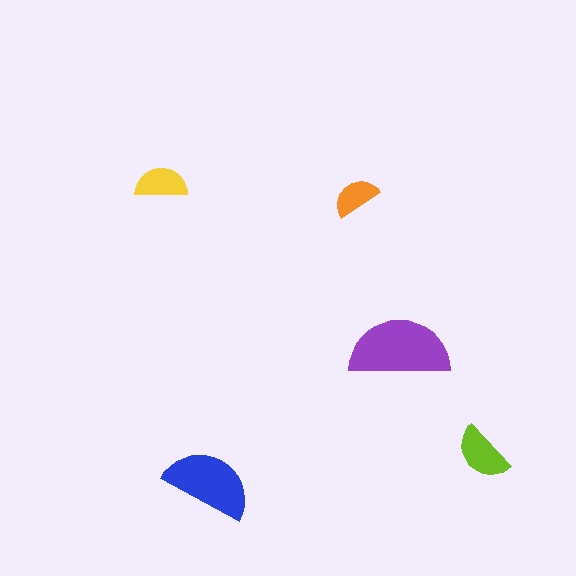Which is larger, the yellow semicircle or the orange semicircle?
The yellow one.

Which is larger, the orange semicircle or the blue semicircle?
The blue one.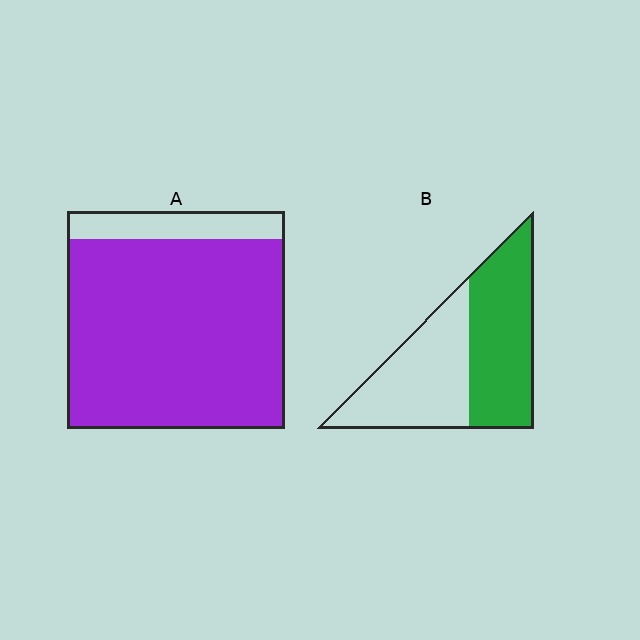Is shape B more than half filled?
Roughly half.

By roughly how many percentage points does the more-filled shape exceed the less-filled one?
By roughly 35 percentage points (A over B).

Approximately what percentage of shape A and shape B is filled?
A is approximately 85% and B is approximately 50%.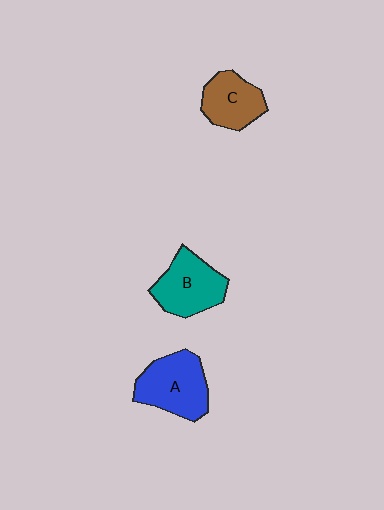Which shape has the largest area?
Shape A (blue).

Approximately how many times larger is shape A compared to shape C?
Approximately 1.3 times.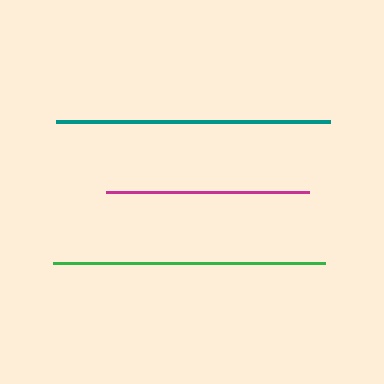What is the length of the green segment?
The green segment is approximately 272 pixels long.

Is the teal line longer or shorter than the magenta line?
The teal line is longer than the magenta line.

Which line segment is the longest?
The teal line is the longest at approximately 274 pixels.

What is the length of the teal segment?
The teal segment is approximately 274 pixels long.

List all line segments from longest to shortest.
From longest to shortest: teal, green, magenta.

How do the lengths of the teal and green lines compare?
The teal and green lines are approximately the same length.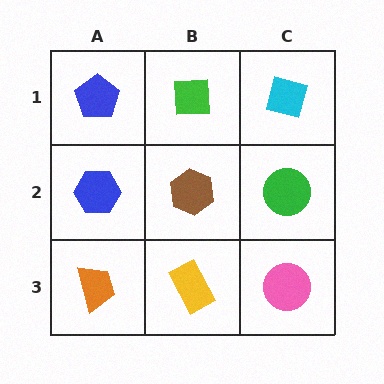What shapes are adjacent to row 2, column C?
A cyan diamond (row 1, column C), a pink circle (row 3, column C), a brown hexagon (row 2, column B).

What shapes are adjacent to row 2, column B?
A green square (row 1, column B), a yellow rectangle (row 3, column B), a blue hexagon (row 2, column A), a green circle (row 2, column C).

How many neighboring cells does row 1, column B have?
3.